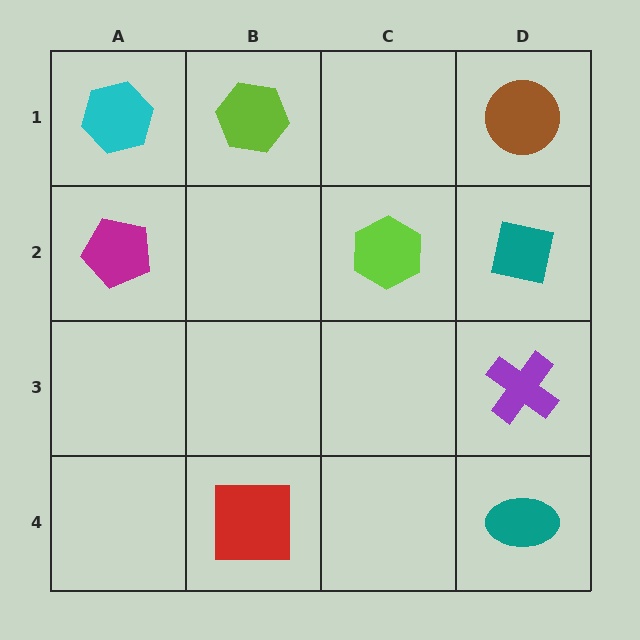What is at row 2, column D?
A teal square.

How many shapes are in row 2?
3 shapes.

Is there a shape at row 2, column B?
No, that cell is empty.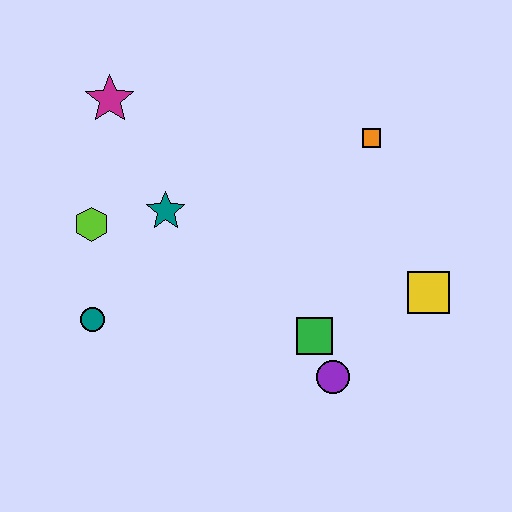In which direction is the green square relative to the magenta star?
The green square is below the magenta star.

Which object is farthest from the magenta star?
The yellow square is farthest from the magenta star.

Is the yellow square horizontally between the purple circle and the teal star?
No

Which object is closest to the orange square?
The yellow square is closest to the orange square.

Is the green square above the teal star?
No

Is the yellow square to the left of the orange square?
No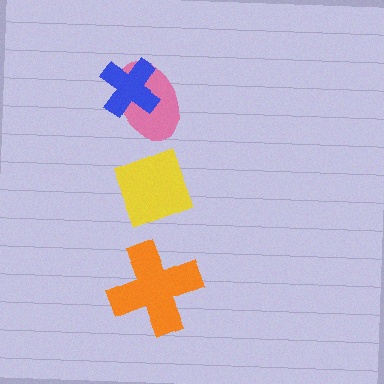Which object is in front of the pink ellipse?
The blue cross is in front of the pink ellipse.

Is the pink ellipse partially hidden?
Yes, it is partially covered by another shape.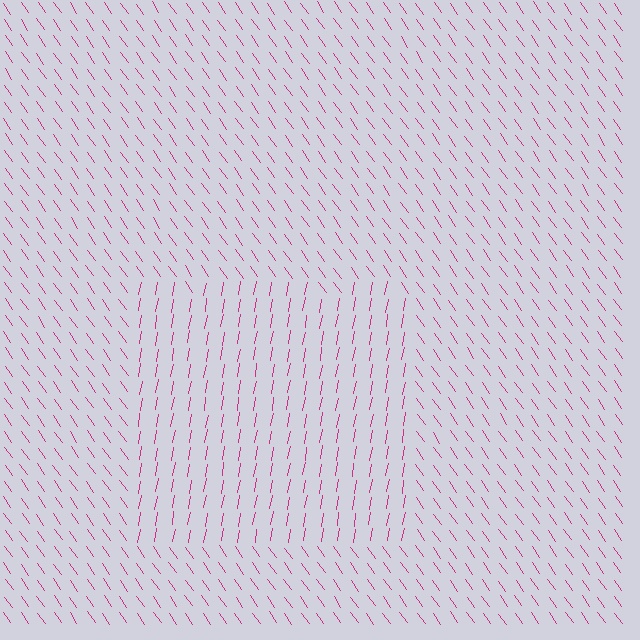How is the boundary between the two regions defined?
The boundary is defined purely by a change in line orientation (approximately 45 degrees difference). All lines are the same color and thickness.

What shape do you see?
I see a rectangle.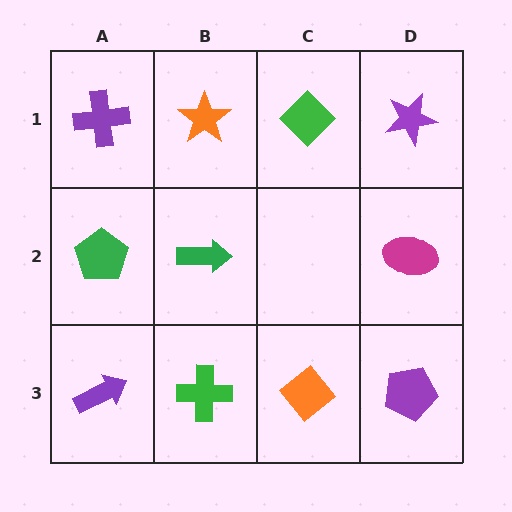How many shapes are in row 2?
3 shapes.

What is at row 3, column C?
An orange diamond.